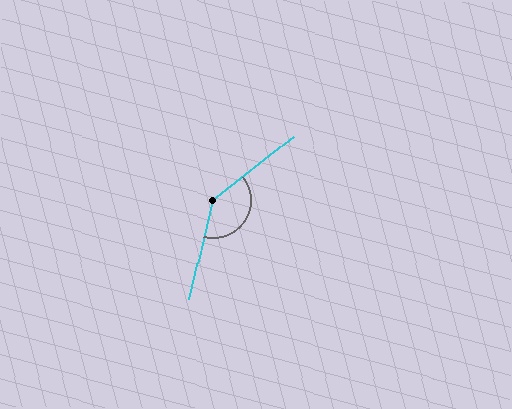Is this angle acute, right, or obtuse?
It is obtuse.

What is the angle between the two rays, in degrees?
Approximately 142 degrees.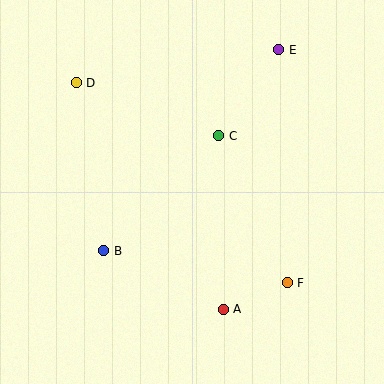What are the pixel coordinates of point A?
Point A is at (223, 309).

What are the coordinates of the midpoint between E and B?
The midpoint between E and B is at (191, 150).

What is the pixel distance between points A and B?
The distance between A and B is 133 pixels.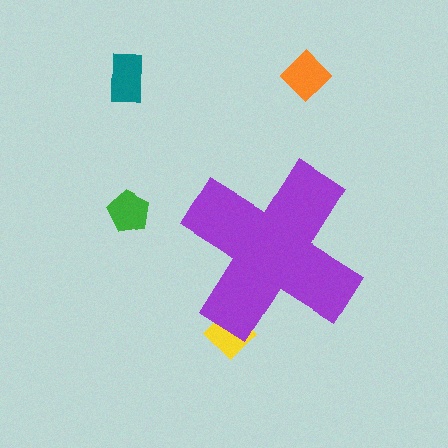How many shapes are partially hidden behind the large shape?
1 shape is partially hidden.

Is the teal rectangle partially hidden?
No, the teal rectangle is fully visible.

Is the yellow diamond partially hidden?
Yes, the yellow diamond is partially hidden behind the purple cross.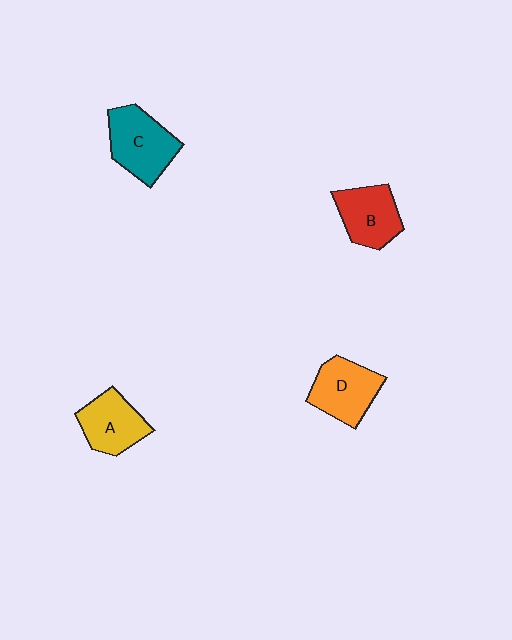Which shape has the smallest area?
Shape A (yellow).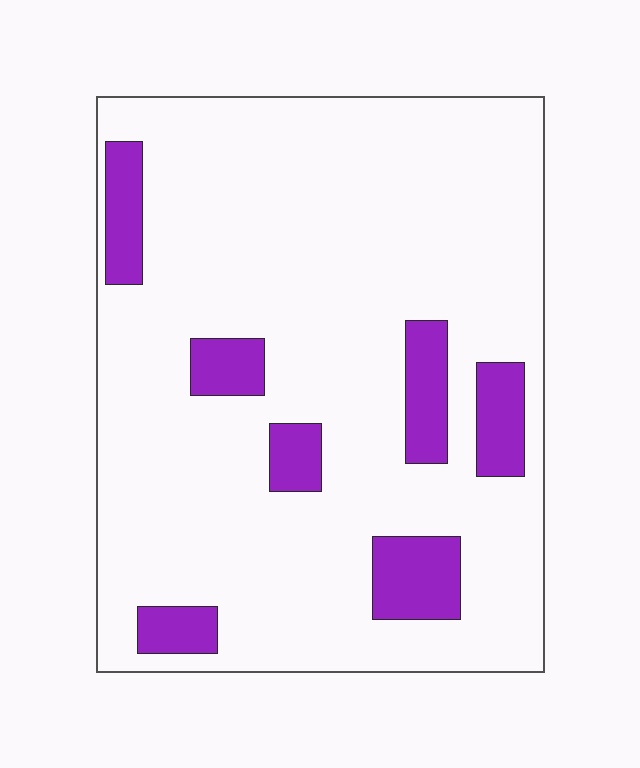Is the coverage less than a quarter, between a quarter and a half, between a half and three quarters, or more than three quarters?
Less than a quarter.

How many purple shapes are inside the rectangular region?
7.